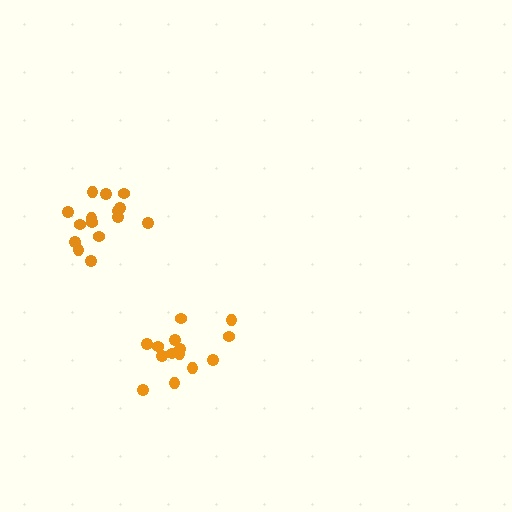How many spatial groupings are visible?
There are 2 spatial groupings.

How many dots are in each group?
Group 1: 14 dots, Group 2: 15 dots (29 total).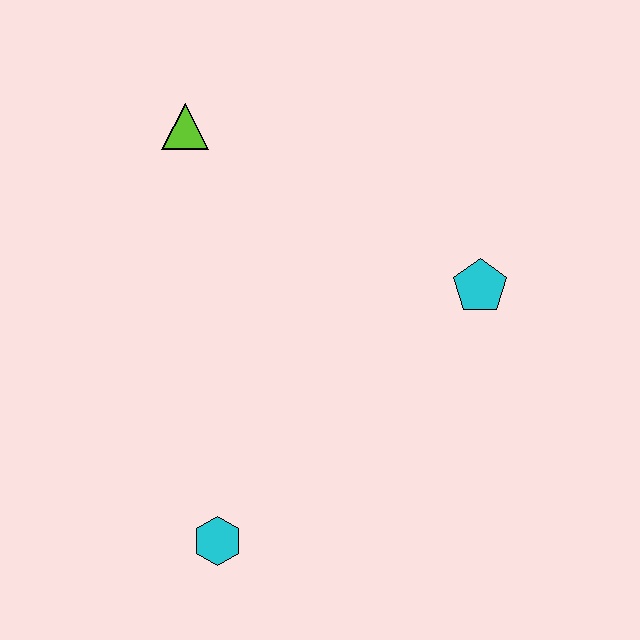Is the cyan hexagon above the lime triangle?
No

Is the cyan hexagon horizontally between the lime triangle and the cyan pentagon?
Yes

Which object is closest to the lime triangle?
The cyan pentagon is closest to the lime triangle.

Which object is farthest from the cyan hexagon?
The lime triangle is farthest from the cyan hexagon.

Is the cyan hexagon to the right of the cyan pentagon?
No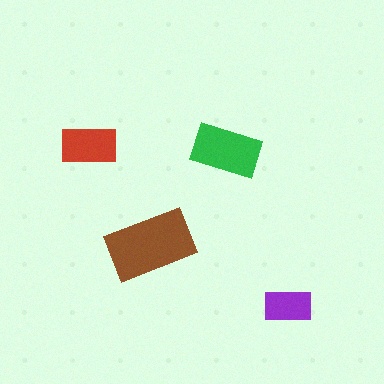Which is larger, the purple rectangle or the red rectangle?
The red one.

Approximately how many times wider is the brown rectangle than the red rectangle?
About 1.5 times wider.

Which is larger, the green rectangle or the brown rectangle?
The brown one.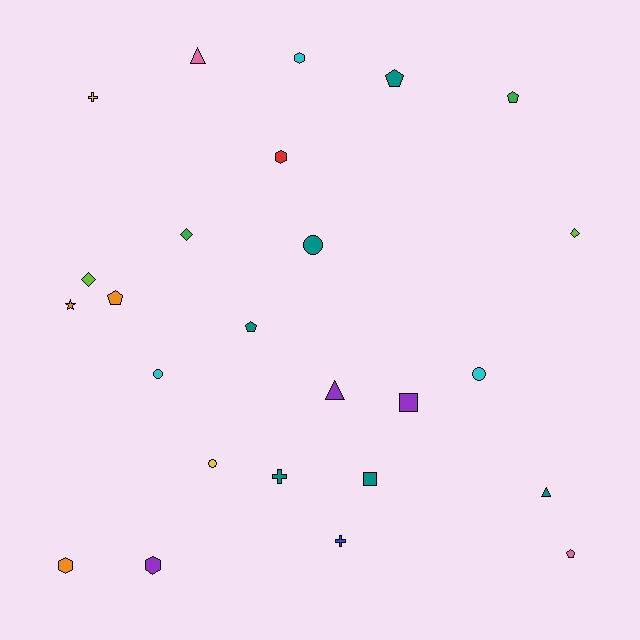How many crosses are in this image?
There are 3 crosses.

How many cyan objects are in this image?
There are 3 cyan objects.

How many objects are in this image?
There are 25 objects.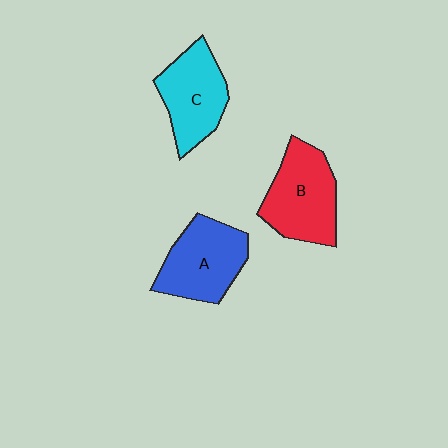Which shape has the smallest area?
Shape C (cyan).